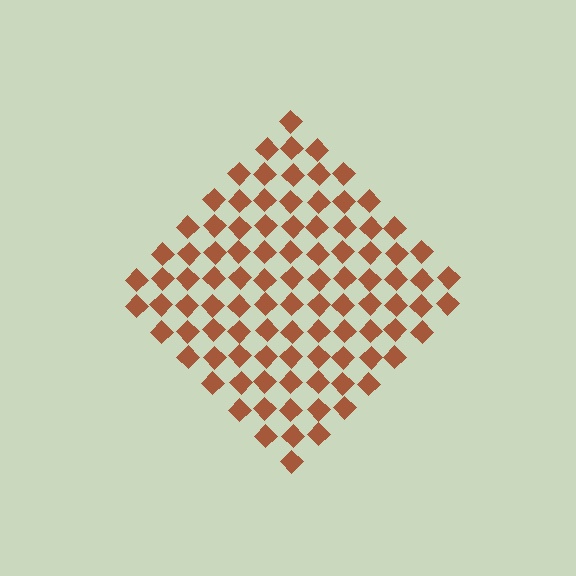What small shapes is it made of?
It is made of small diamonds.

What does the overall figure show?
The overall figure shows a diamond.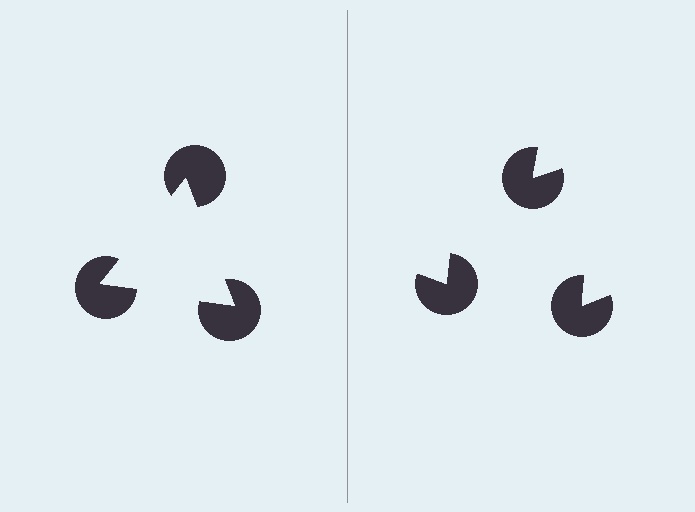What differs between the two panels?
The pac-man discs are positioned identically on both sides; only the wedge orientations differ. On the left they align to a triangle; on the right they are misaligned.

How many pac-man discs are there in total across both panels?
6 — 3 on each side.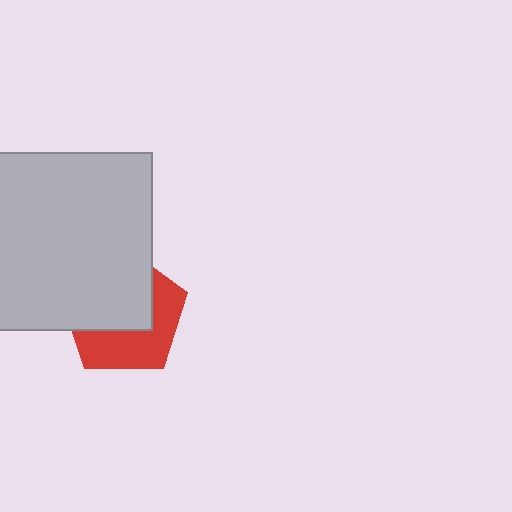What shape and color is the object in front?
The object in front is a light gray square.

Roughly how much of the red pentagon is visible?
About half of it is visible (roughly 45%).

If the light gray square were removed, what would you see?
You would see the complete red pentagon.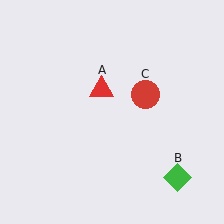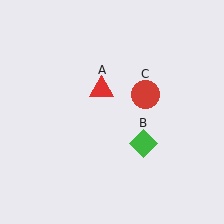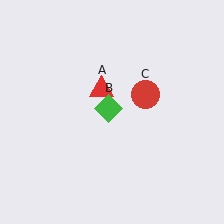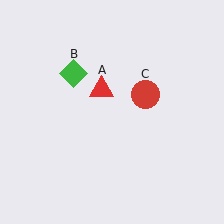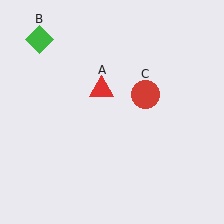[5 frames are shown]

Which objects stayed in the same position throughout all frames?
Red triangle (object A) and red circle (object C) remained stationary.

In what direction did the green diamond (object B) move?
The green diamond (object B) moved up and to the left.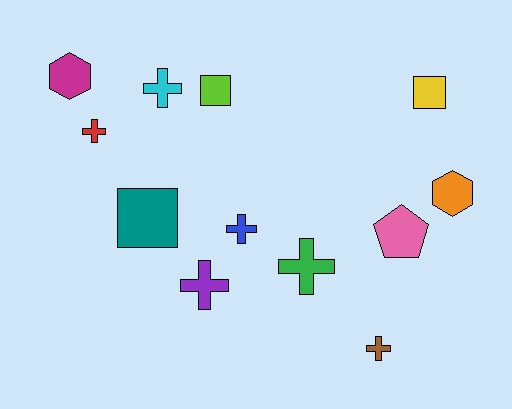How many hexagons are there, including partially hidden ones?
There are 2 hexagons.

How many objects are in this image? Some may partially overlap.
There are 12 objects.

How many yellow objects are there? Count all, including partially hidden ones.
There is 1 yellow object.